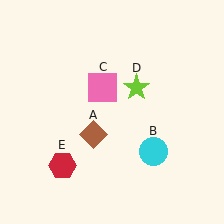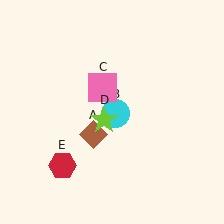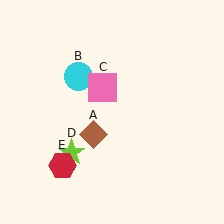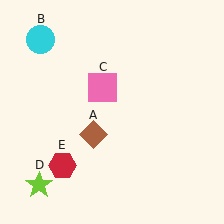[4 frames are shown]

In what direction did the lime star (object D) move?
The lime star (object D) moved down and to the left.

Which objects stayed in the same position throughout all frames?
Brown diamond (object A) and pink square (object C) and red hexagon (object E) remained stationary.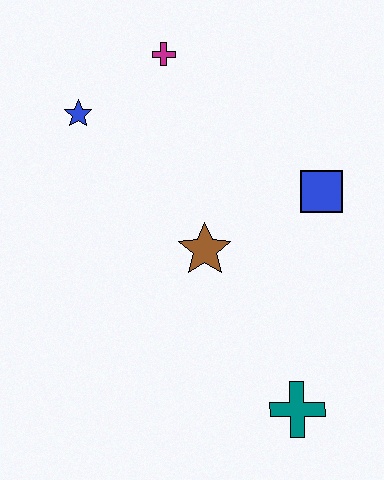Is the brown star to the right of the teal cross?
No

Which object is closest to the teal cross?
The brown star is closest to the teal cross.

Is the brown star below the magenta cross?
Yes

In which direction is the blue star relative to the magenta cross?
The blue star is to the left of the magenta cross.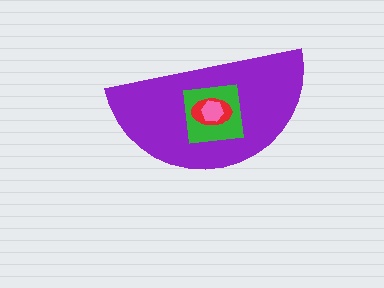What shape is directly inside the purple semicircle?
The green square.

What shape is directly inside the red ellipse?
The pink hexagon.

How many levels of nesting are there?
4.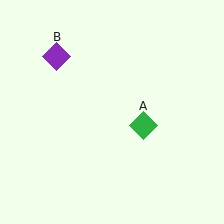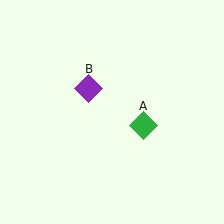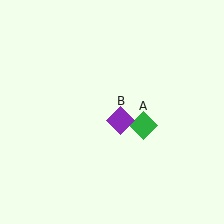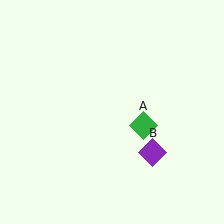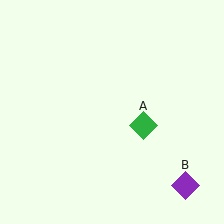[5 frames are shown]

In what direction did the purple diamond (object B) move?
The purple diamond (object B) moved down and to the right.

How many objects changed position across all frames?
1 object changed position: purple diamond (object B).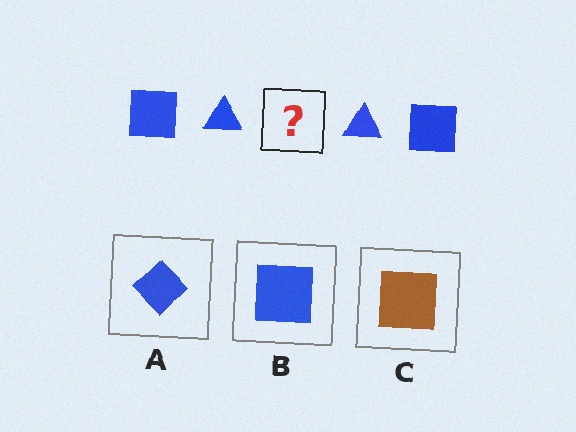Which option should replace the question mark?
Option B.